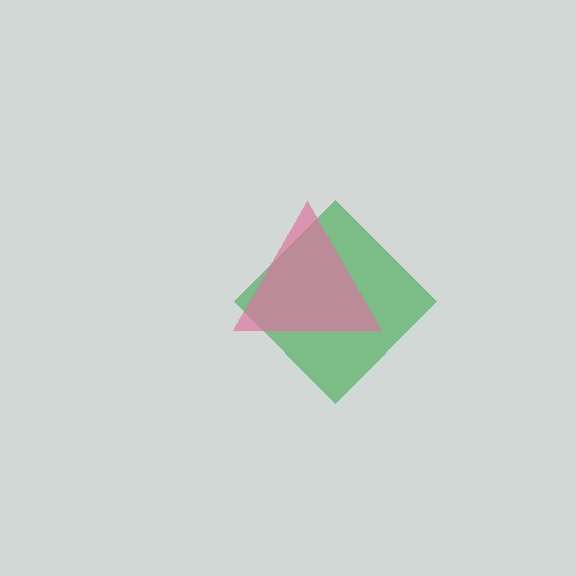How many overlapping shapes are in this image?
There are 2 overlapping shapes in the image.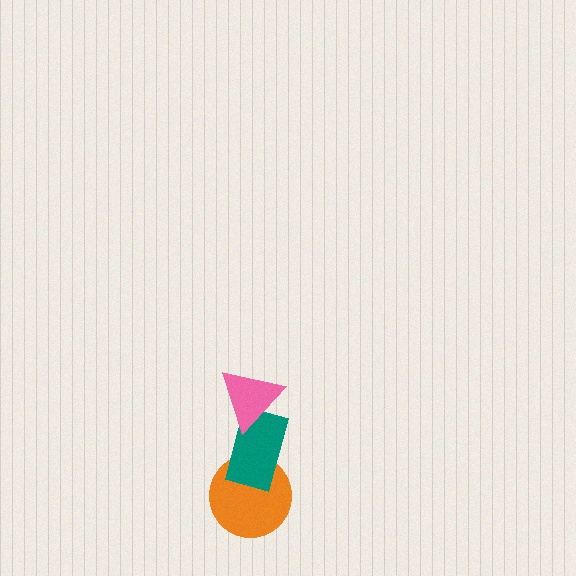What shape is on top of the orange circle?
The teal rectangle is on top of the orange circle.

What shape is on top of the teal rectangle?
The pink triangle is on top of the teal rectangle.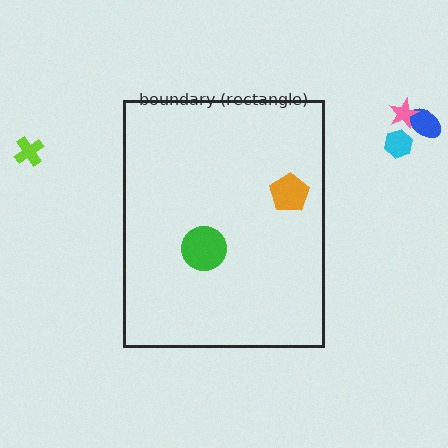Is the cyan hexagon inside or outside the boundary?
Outside.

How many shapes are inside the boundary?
2 inside, 4 outside.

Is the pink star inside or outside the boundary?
Outside.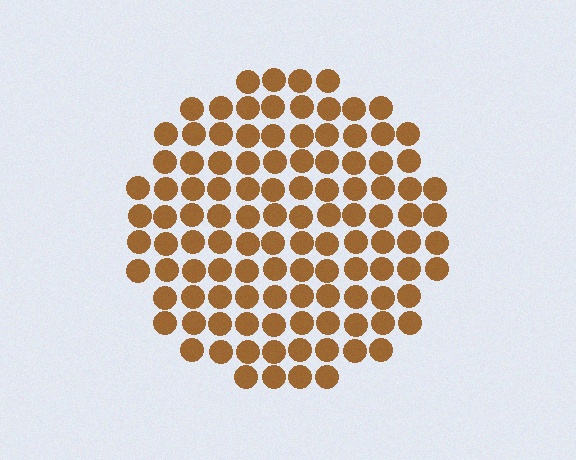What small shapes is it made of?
It is made of small circles.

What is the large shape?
The large shape is a circle.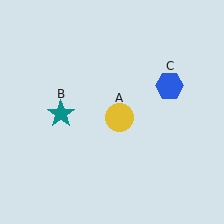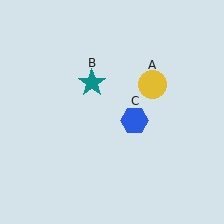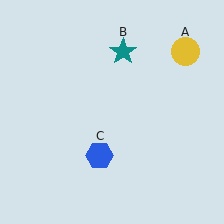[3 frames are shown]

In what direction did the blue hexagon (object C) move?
The blue hexagon (object C) moved down and to the left.